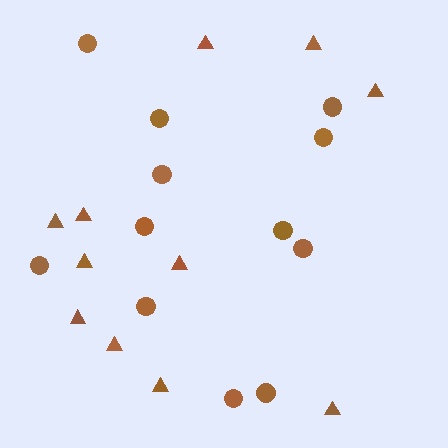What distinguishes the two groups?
There are 2 groups: one group of triangles (11) and one group of circles (12).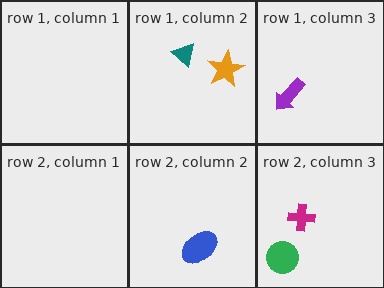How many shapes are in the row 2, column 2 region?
1.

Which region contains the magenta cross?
The row 2, column 3 region.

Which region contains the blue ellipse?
The row 2, column 2 region.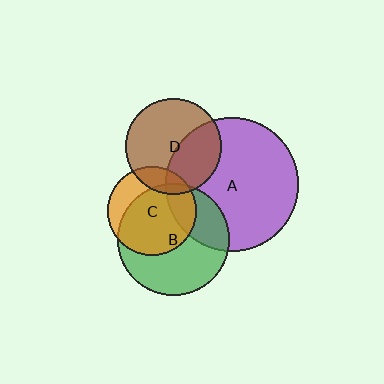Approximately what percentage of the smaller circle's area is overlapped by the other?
Approximately 20%.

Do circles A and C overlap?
Yes.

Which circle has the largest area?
Circle A (purple).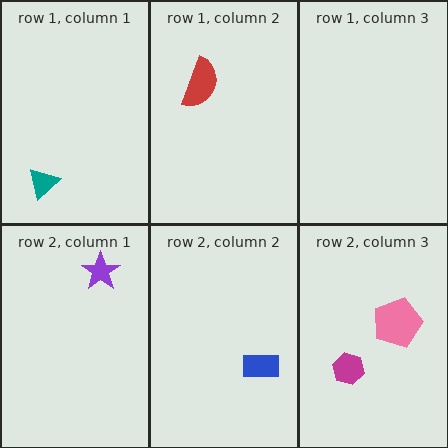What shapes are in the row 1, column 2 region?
The red semicircle.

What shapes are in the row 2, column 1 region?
The purple star.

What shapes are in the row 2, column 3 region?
The magenta hexagon, the pink pentagon.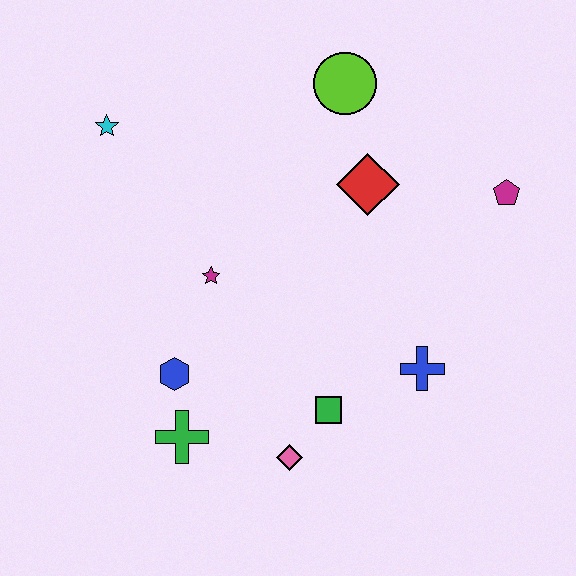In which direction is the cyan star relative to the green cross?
The cyan star is above the green cross.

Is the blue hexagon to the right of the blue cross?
No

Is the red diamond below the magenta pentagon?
No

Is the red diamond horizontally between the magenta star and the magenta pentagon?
Yes